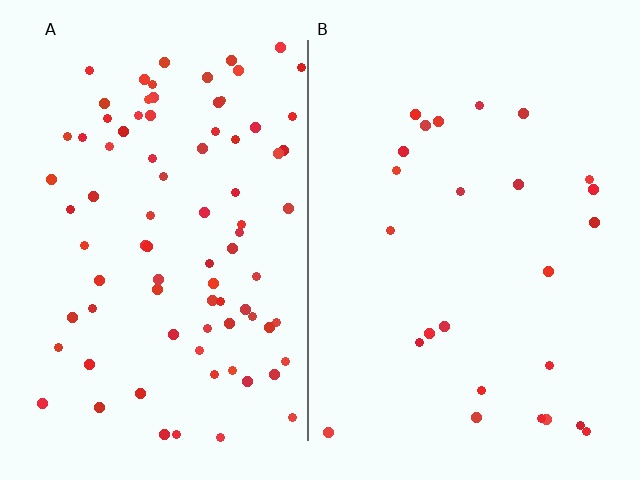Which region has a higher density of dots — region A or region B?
A (the left).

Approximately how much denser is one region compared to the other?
Approximately 3.3× — region A over region B.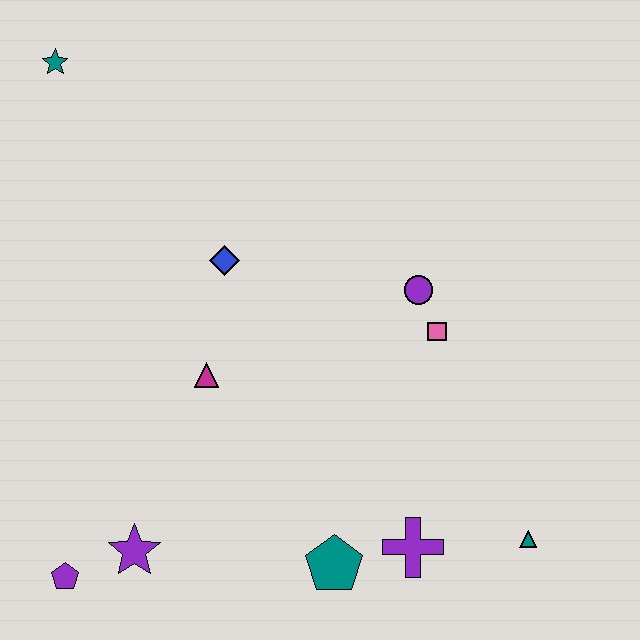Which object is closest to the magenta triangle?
The blue diamond is closest to the magenta triangle.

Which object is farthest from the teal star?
The teal triangle is farthest from the teal star.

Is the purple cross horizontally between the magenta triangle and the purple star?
No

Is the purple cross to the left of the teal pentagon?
No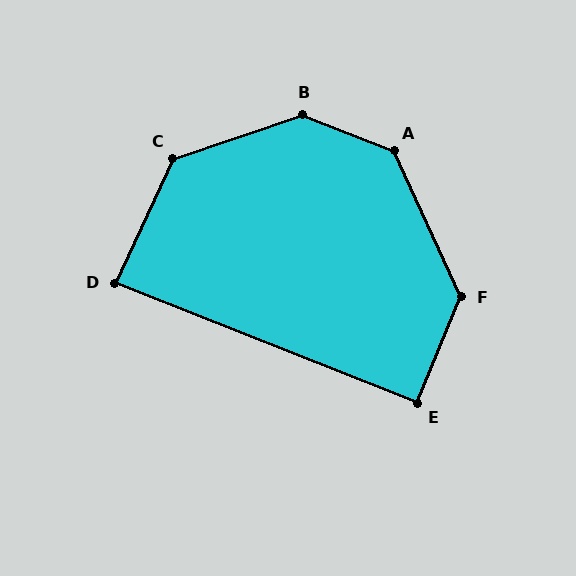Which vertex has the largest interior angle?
B, at approximately 140 degrees.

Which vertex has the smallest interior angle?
D, at approximately 87 degrees.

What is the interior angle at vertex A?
Approximately 136 degrees (obtuse).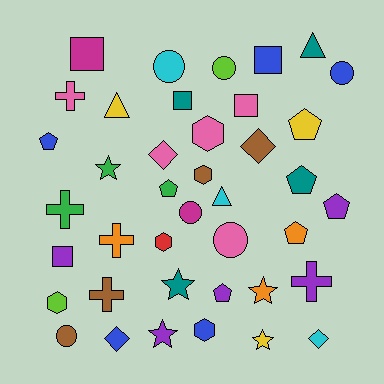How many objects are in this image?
There are 40 objects.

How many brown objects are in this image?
There are 4 brown objects.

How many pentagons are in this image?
There are 7 pentagons.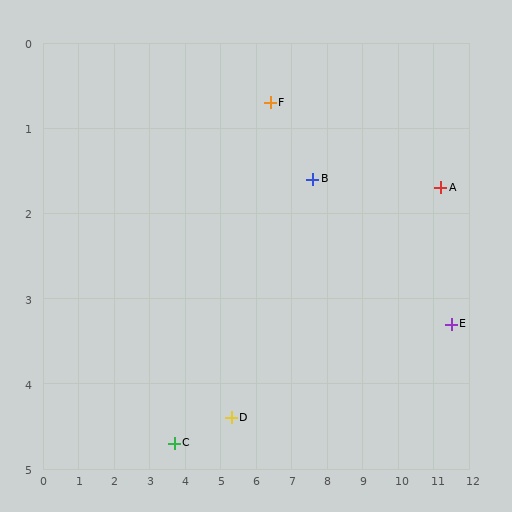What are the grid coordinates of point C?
Point C is at approximately (3.7, 4.7).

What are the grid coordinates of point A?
Point A is at approximately (11.2, 1.7).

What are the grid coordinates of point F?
Point F is at approximately (6.4, 0.7).